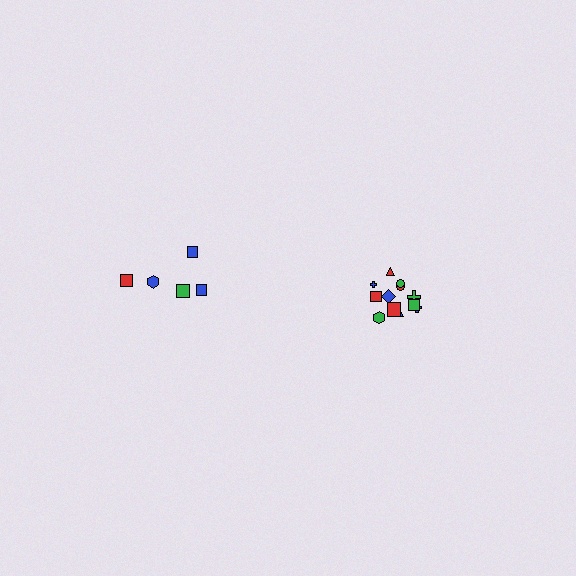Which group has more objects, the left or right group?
The right group.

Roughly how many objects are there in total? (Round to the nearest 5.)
Roughly 15 objects in total.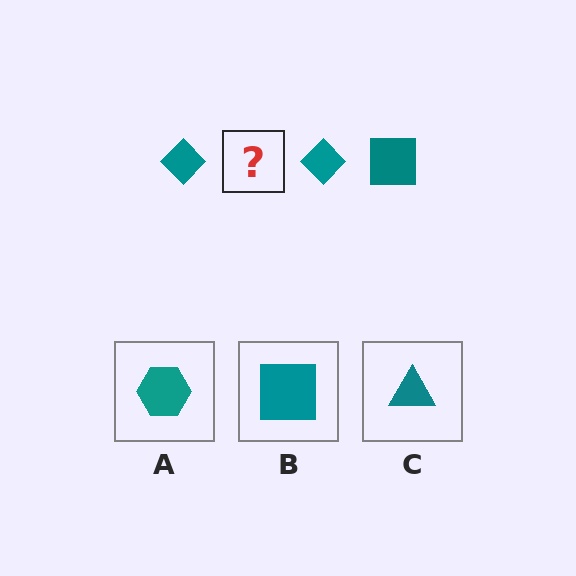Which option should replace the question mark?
Option B.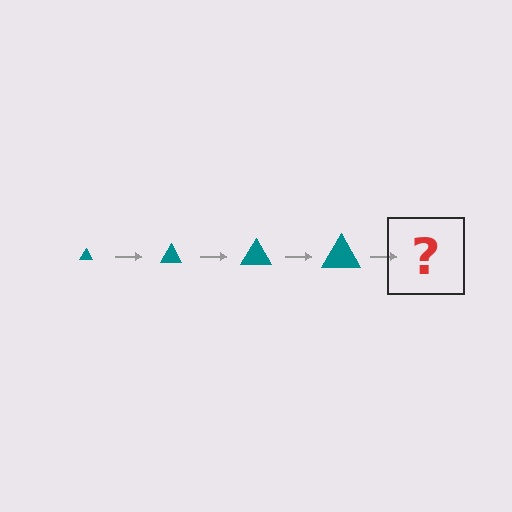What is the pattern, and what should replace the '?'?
The pattern is that the triangle gets progressively larger each step. The '?' should be a teal triangle, larger than the previous one.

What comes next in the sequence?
The next element should be a teal triangle, larger than the previous one.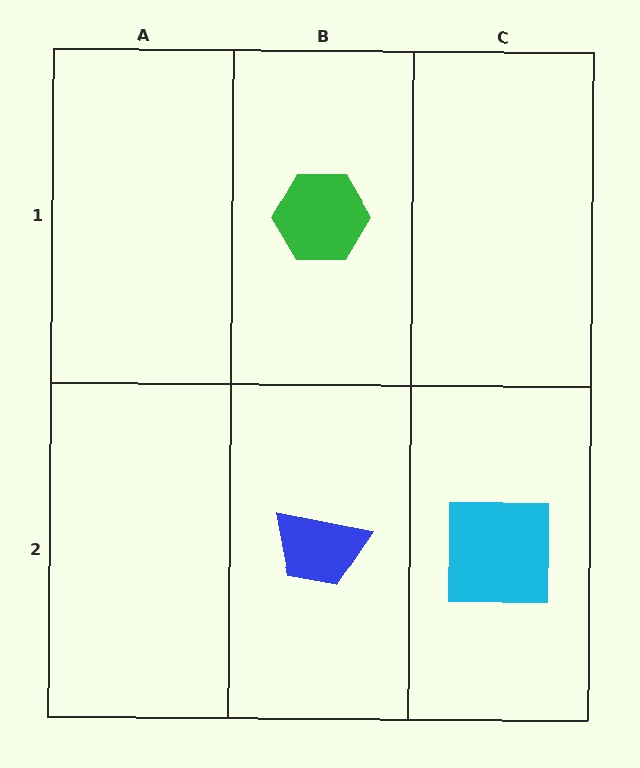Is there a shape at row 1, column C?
No, that cell is empty.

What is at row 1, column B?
A green hexagon.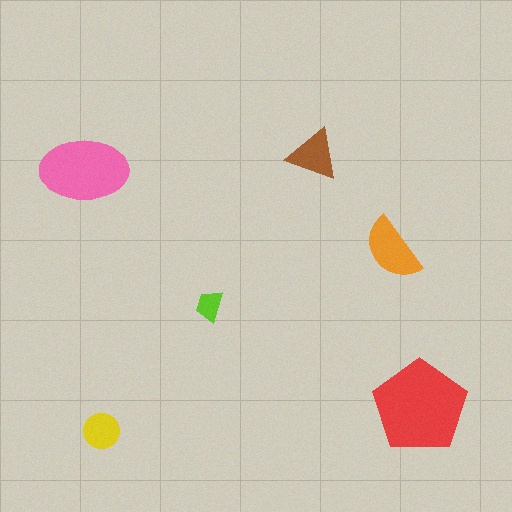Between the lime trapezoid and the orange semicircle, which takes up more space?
The orange semicircle.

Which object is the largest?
The red pentagon.